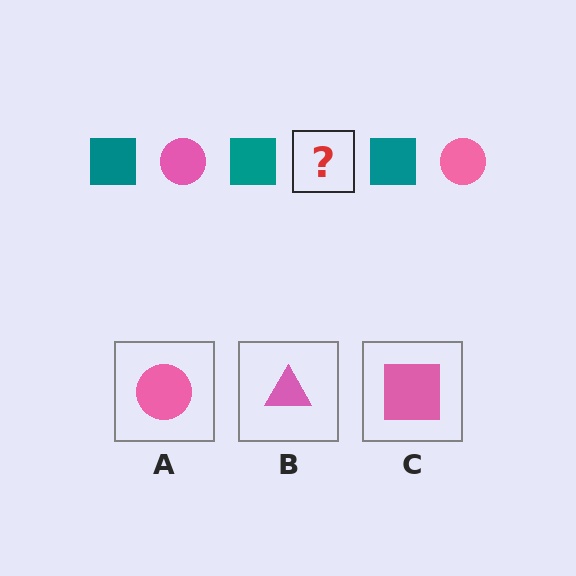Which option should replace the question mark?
Option A.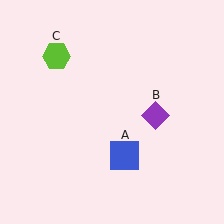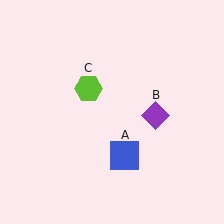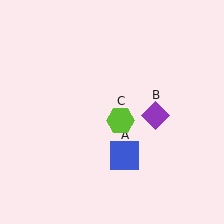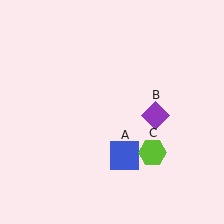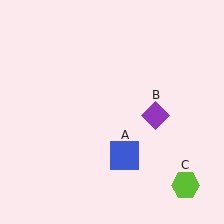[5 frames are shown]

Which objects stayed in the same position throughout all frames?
Blue square (object A) and purple diamond (object B) remained stationary.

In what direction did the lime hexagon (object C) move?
The lime hexagon (object C) moved down and to the right.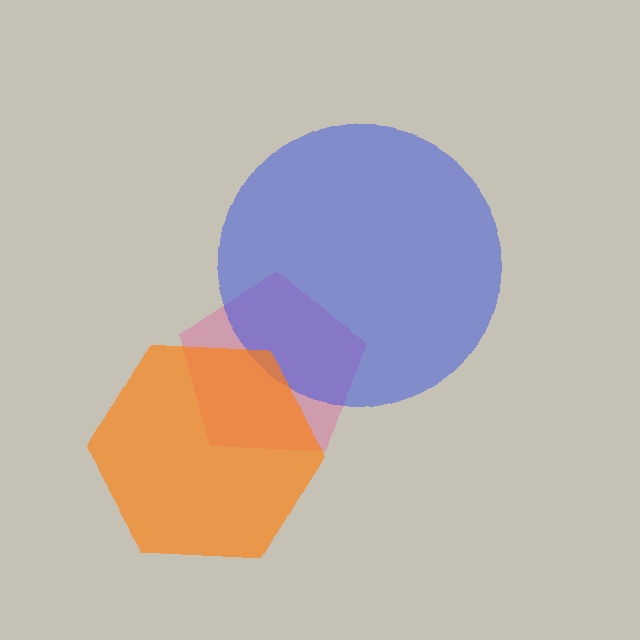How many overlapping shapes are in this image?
There are 3 overlapping shapes in the image.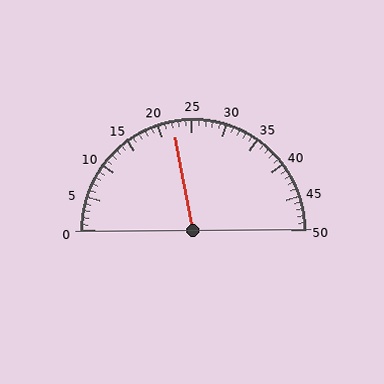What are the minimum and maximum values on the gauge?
The gauge ranges from 0 to 50.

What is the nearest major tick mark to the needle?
The nearest major tick mark is 20.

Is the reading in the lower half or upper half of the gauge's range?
The reading is in the lower half of the range (0 to 50).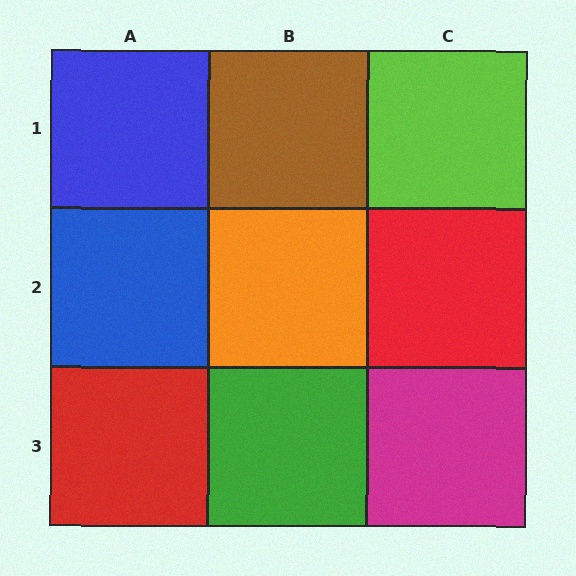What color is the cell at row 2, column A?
Blue.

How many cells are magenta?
1 cell is magenta.